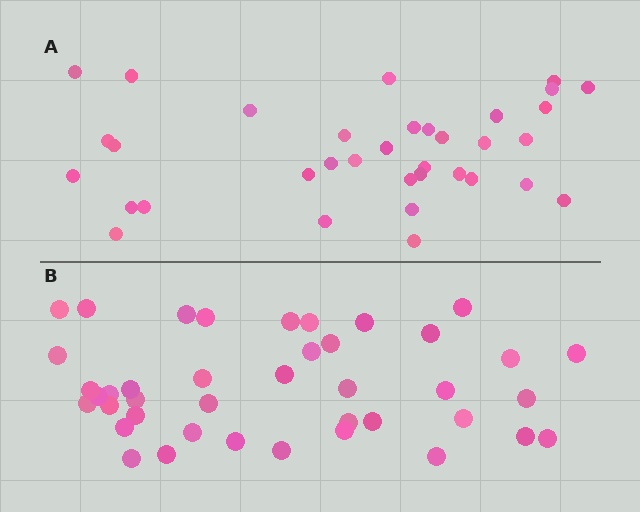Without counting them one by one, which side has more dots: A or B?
Region B (the bottom region) has more dots.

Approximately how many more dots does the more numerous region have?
Region B has about 6 more dots than region A.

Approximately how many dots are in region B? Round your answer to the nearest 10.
About 40 dots. (The exact count is 41, which rounds to 40.)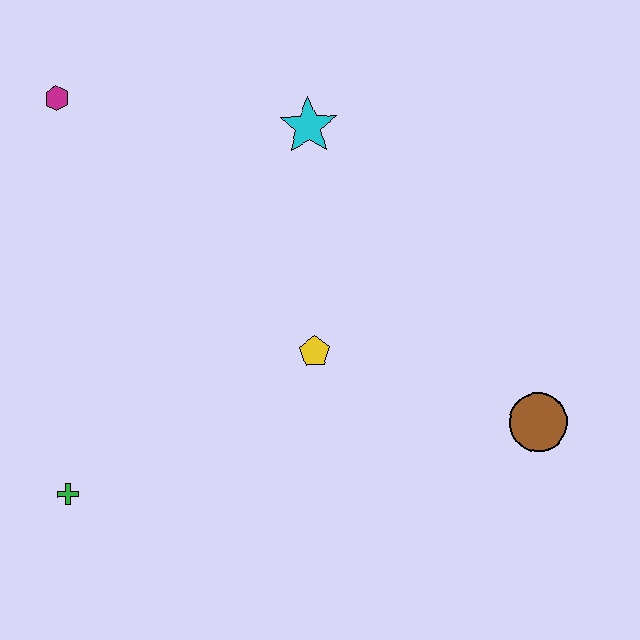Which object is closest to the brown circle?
The yellow pentagon is closest to the brown circle.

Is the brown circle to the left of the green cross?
No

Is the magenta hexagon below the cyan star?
No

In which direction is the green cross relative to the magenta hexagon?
The green cross is below the magenta hexagon.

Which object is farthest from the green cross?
The brown circle is farthest from the green cross.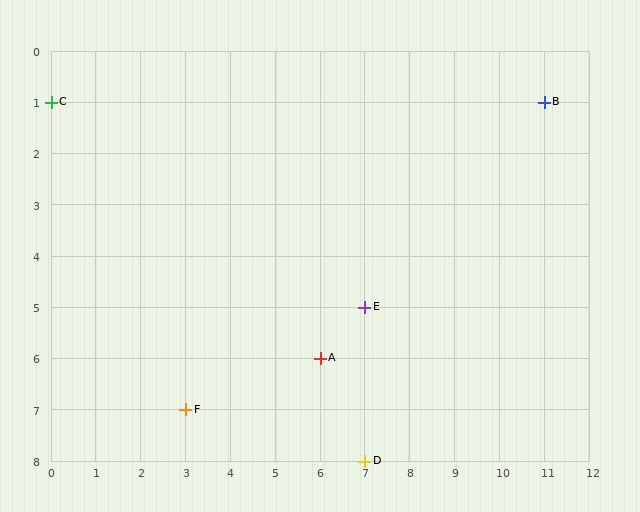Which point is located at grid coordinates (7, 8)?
Point D is at (7, 8).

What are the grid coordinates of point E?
Point E is at grid coordinates (7, 5).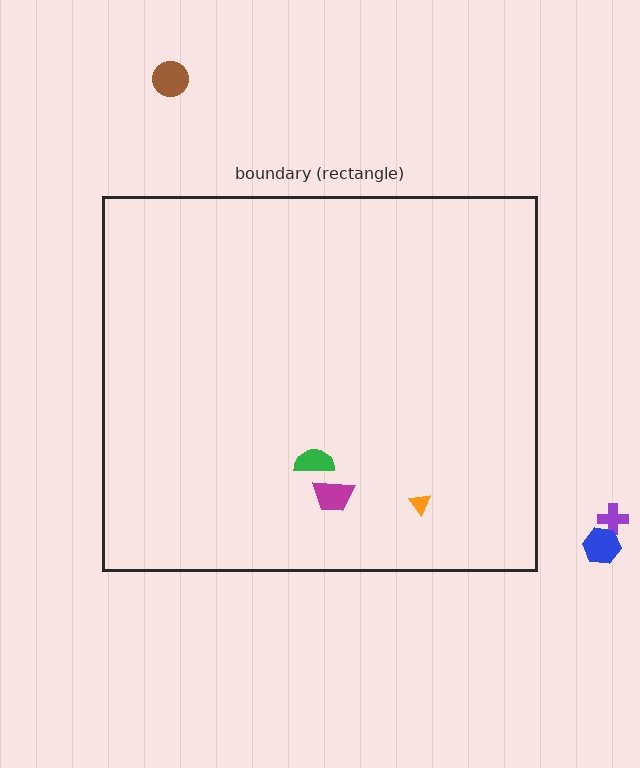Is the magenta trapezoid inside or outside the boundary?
Inside.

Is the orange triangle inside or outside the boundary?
Inside.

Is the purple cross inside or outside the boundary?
Outside.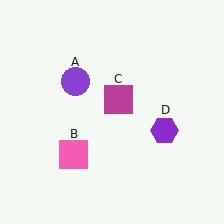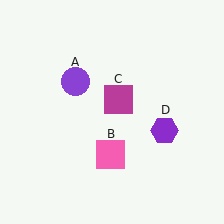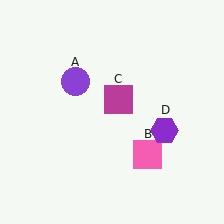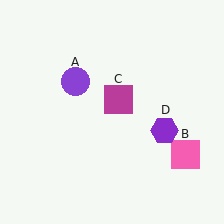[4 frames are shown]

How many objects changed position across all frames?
1 object changed position: pink square (object B).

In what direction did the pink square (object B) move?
The pink square (object B) moved right.